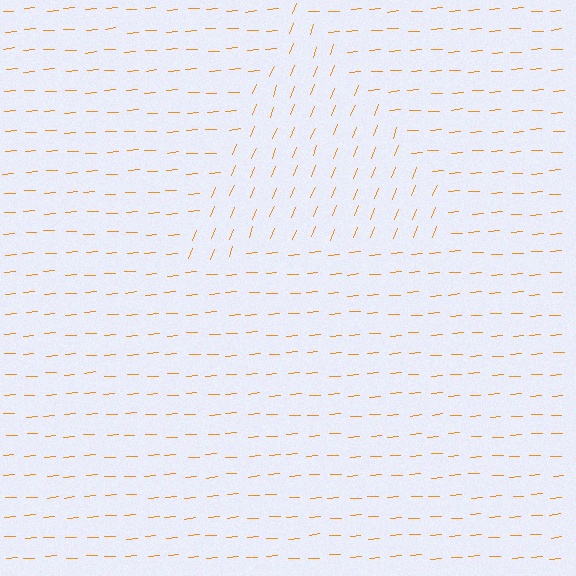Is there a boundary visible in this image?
Yes, there is a texture boundary formed by a change in line orientation.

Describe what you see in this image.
The image is filled with small orange line segments. A triangle region in the image has lines oriented differently from the surrounding lines, creating a visible texture boundary.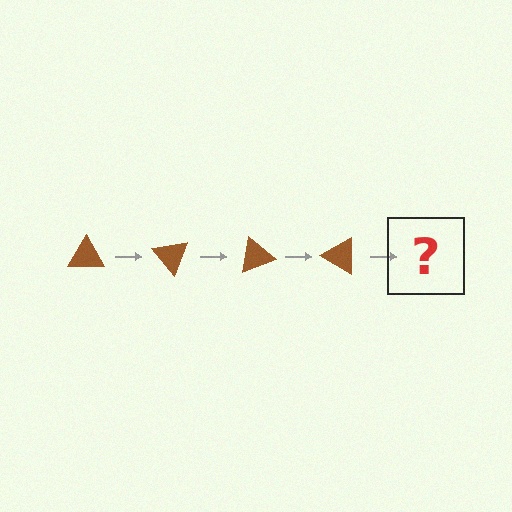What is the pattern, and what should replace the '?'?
The pattern is that the triangle rotates 50 degrees each step. The '?' should be a brown triangle rotated 200 degrees.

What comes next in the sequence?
The next element should be a brown triangle rotated 200 degrees.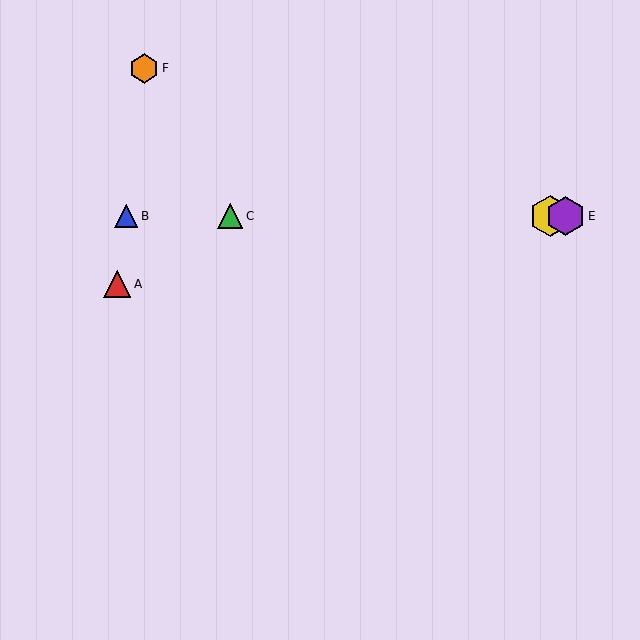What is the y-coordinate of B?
Object B is at y≈216.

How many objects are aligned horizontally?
4 objects (B, C, D, E) are aligned horizontally.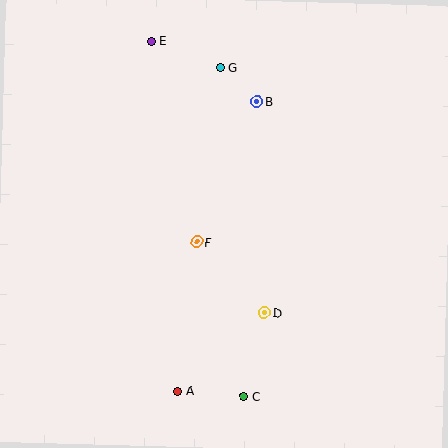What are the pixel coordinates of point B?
Point B is at (257, 102).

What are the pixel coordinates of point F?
Point F is at (197, 242).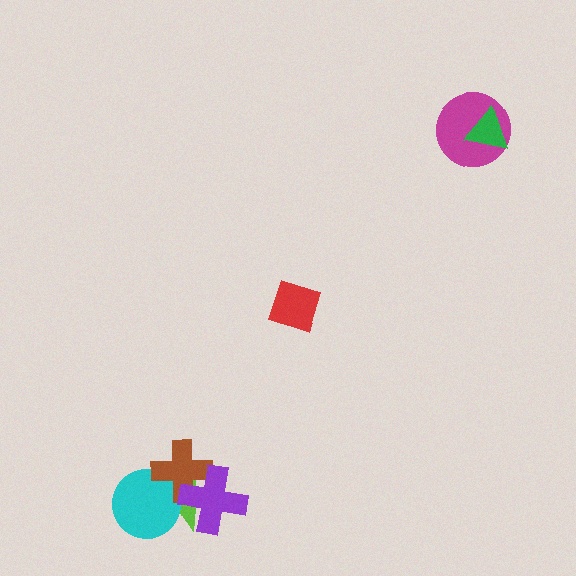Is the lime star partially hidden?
Yes, it is partially covered by another shape.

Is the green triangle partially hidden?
No, no other shape covers it.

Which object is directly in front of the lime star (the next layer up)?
The cyan circle is directly in front of the lime star.